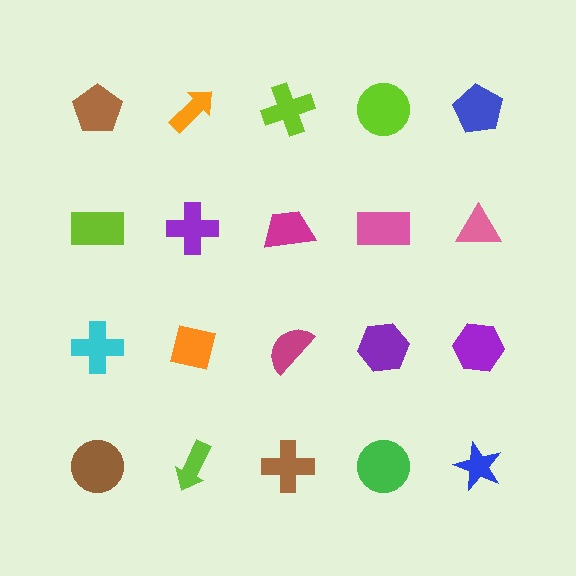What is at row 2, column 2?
A purple cross.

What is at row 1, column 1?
A brown pentagon.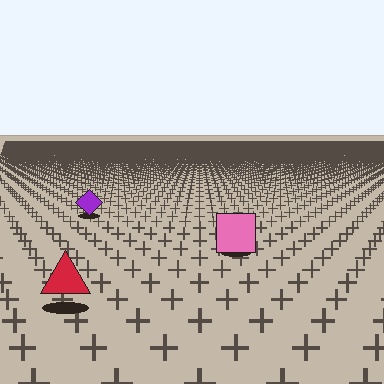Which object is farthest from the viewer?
The purple diamond is farthest from the viewer. It appears smaller and the ground texture around it is denser.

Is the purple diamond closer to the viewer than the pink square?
No. The pink square is closer — you can tell from the texture gradient: the ground texture is coarser near it.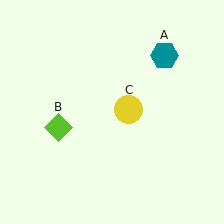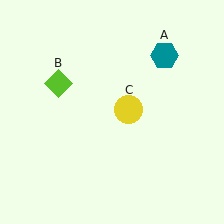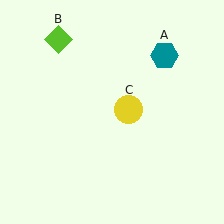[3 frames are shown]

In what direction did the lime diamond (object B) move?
The lime diamond (object B) moved up.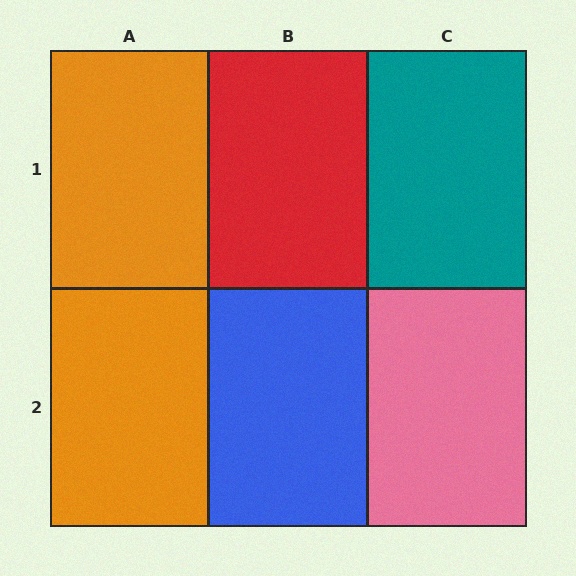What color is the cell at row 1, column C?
Teal.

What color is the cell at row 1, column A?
Orange.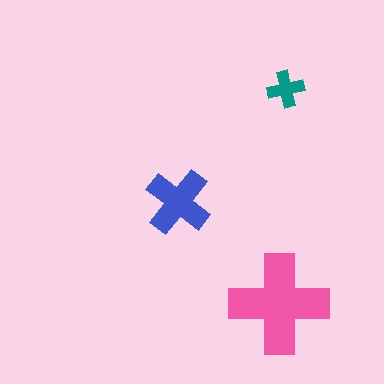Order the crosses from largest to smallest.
the pink one, the blue one, the teal one.